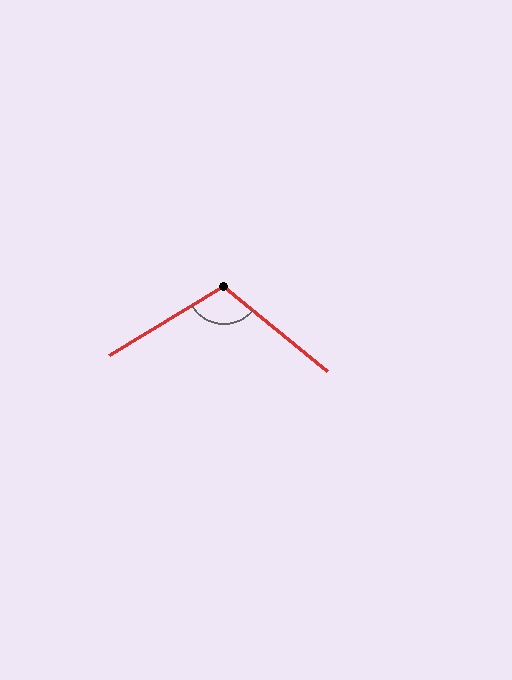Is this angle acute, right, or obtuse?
It is obtuse.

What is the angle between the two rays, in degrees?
Approximately 110 degrees.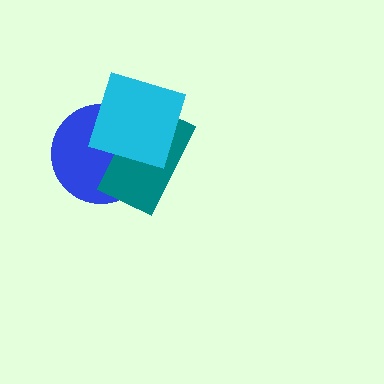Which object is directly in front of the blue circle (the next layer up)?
The teal rectangle is directly in front of the blue circle.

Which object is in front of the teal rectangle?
The cyan square is in front of the teal rectangle.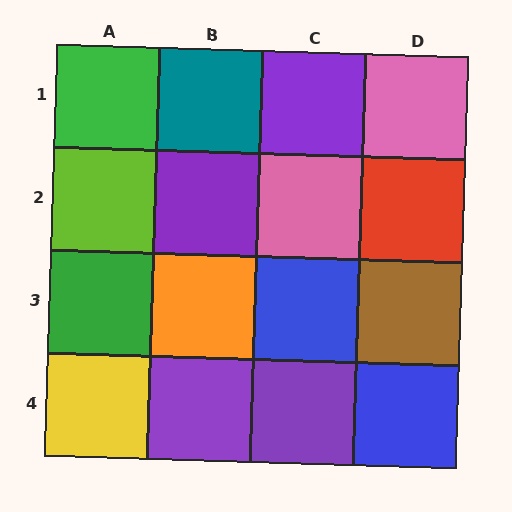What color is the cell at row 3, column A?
Green.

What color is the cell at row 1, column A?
Green.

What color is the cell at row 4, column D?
Blue.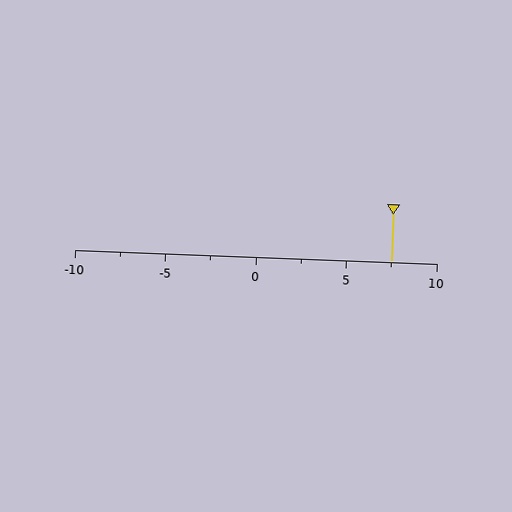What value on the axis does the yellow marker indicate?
The marker indicates approximately 7.5.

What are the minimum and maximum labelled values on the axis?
The axis runs from -10 to 10.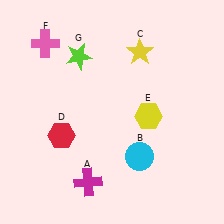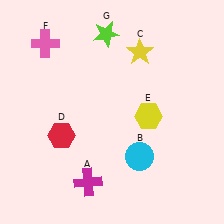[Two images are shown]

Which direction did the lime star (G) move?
The lime star (G) moved right.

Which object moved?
The lime star (G) moved right.